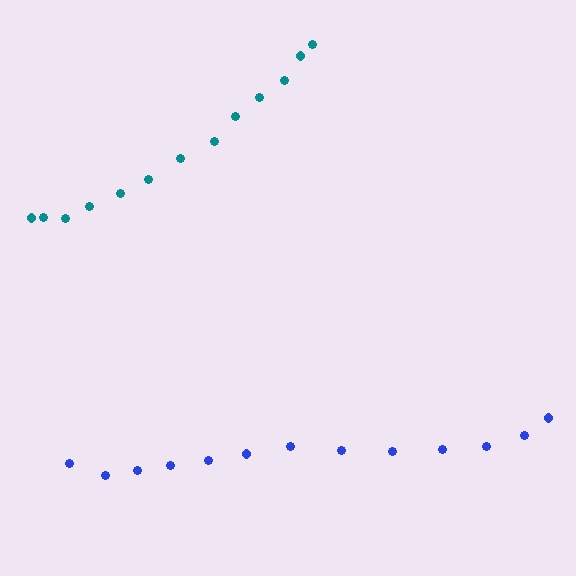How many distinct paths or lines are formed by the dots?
There are 2 distinct paths.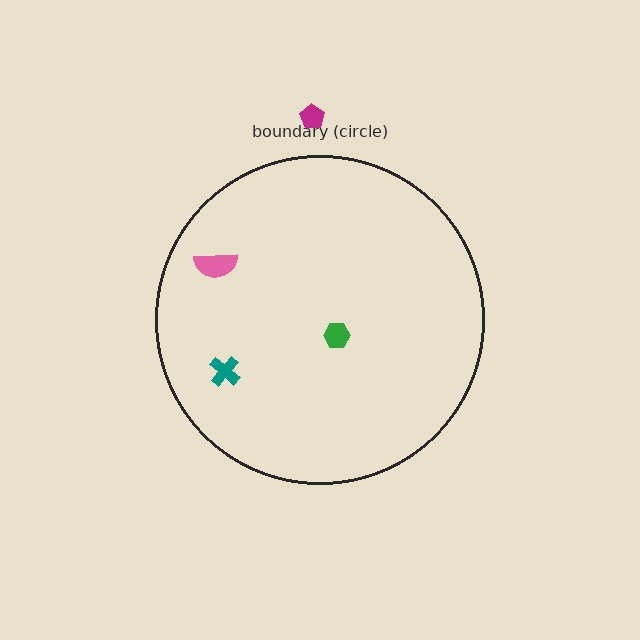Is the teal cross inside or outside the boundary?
Inside.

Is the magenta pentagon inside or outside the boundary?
Outside.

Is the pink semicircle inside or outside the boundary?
Inside.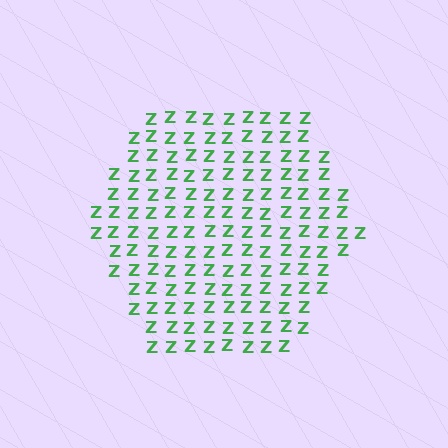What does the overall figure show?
The overall figure shows a hexagon.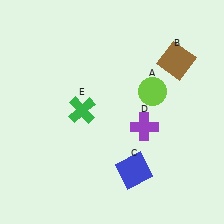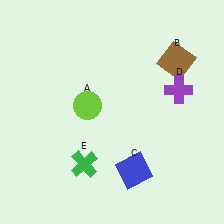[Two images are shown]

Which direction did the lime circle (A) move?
The lime circle (A) moved left.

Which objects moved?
The objects that moved are: the lime circle (A), the purple cross (D), the green cross (E).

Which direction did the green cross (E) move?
The green cross (E) moved down.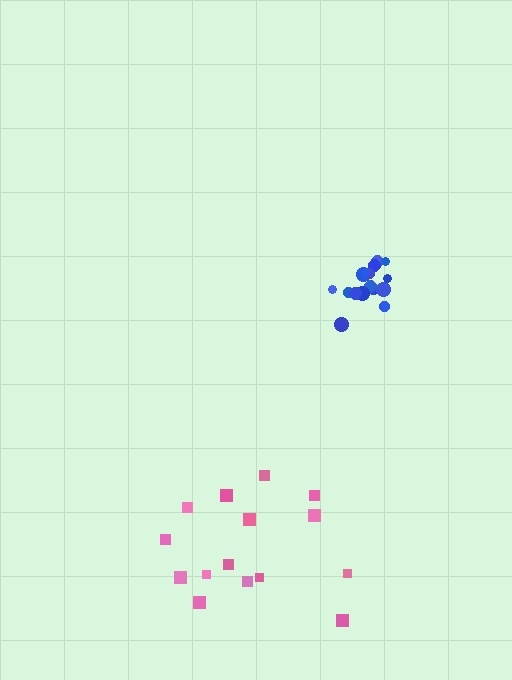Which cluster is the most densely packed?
Blue.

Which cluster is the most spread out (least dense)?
Pink.